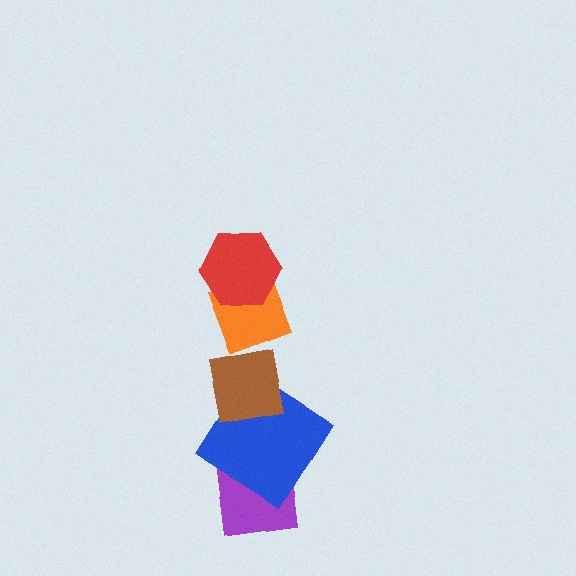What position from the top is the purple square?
The purple square is 5th from the top.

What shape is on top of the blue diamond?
The brown square is on top of the blue diamond.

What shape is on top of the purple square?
The blue diamond is on top of the purple square.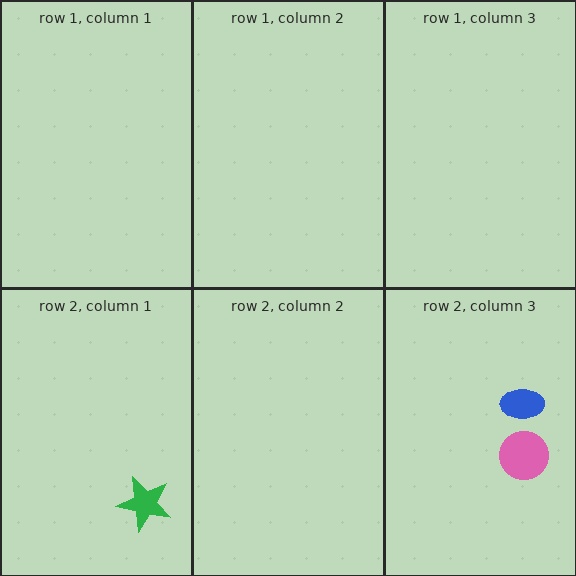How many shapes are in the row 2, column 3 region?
2.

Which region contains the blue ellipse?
The row 2, column 3 region.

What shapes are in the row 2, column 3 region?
The pink circle, the blue ellipse.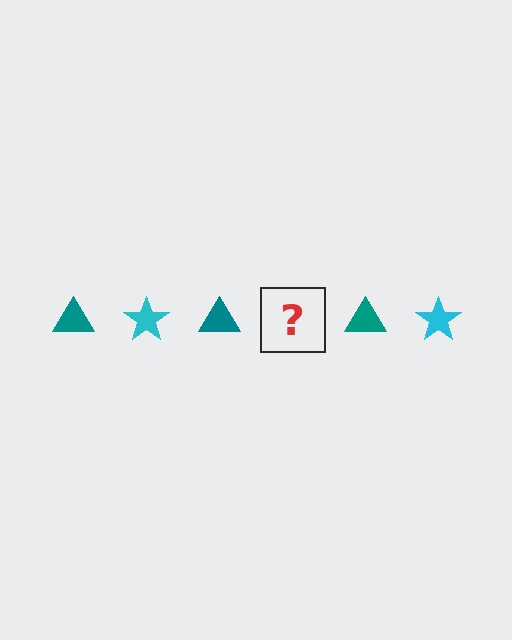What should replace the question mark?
The question mark should be replaced with a cyan star.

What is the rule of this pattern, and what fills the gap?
The rule is that the pattern alternates between teal triangle and cyan star. The gap should be filled with a cyan star.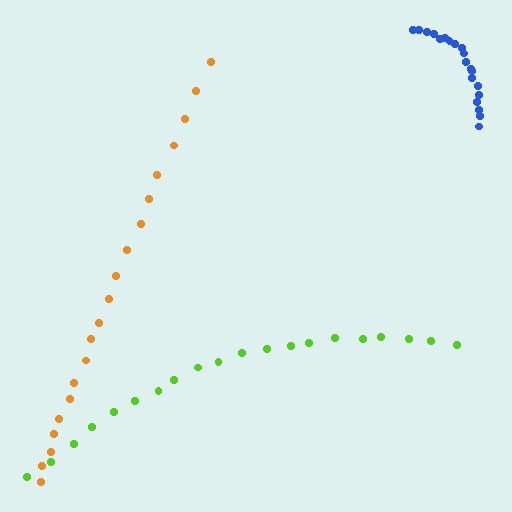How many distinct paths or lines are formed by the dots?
There are 3 distinct paths.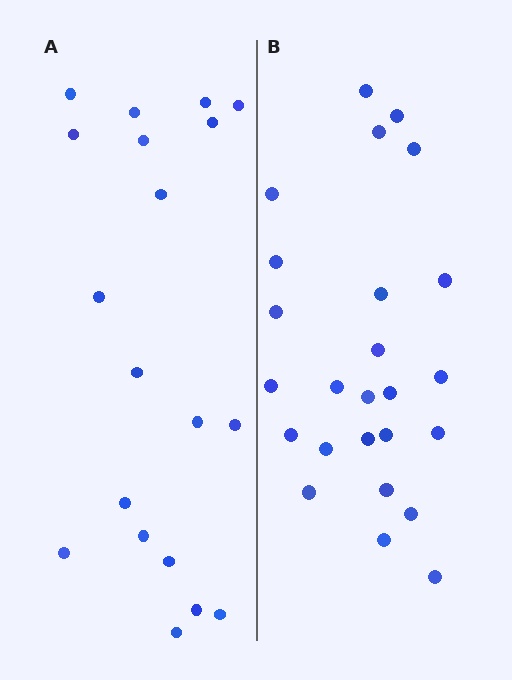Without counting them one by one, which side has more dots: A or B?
Region B (the right region) has more dots.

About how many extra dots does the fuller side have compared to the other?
Region B has about 6 more dots than region A.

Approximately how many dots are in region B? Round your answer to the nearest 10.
About 20 dots. (The exact count is 25, which rounds to 20.)